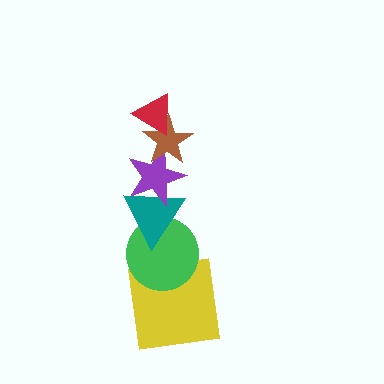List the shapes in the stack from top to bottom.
From top to bottom: the red triangle, the brown star, the purple star, the teal triangle, the green circle, the yellow square.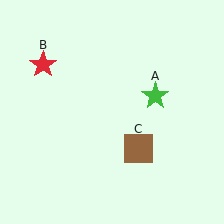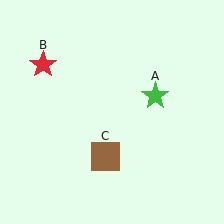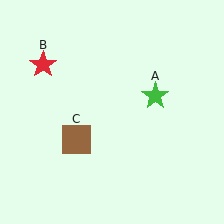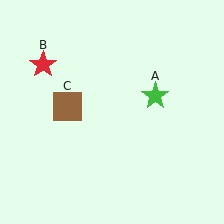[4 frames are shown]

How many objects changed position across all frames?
1 object changed position: brown square (object C).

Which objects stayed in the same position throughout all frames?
Green star (object A) and red star (object B) remained stationary.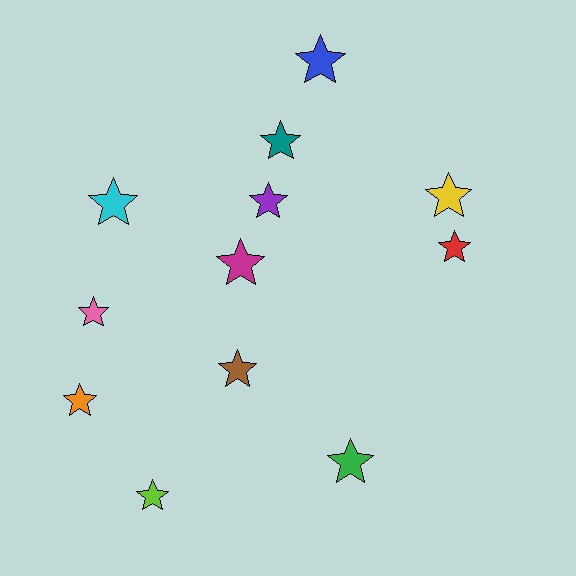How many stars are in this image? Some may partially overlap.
There are 12 stars.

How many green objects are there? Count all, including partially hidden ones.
There is 1 green object.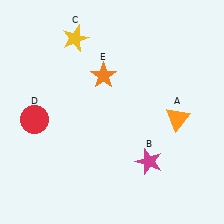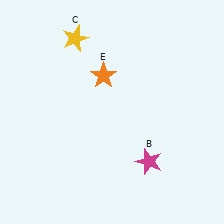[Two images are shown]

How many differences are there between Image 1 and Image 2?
There are 2 differences between the two images.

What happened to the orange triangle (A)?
The orange triangle (A) was removed in Image 2. It was in the bottom-right area of Image 1.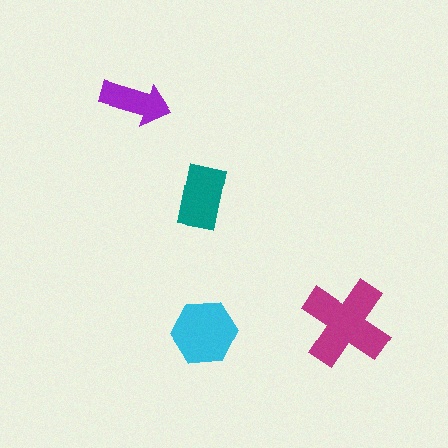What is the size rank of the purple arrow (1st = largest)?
4th.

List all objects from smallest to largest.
The purple arrow, the teal rectangle, the cyan hexagon, the magenta cross.